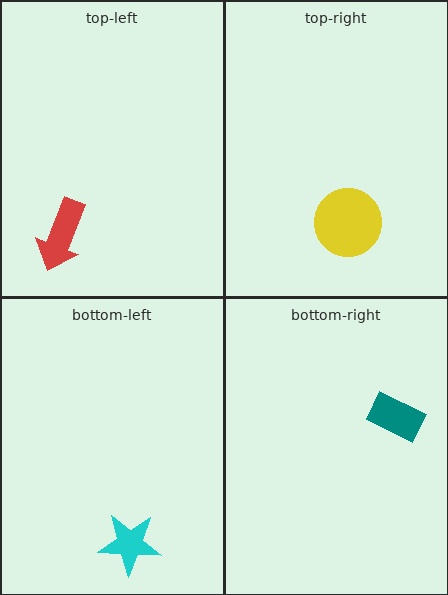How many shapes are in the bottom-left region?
1.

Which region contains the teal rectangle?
The bottom-right region.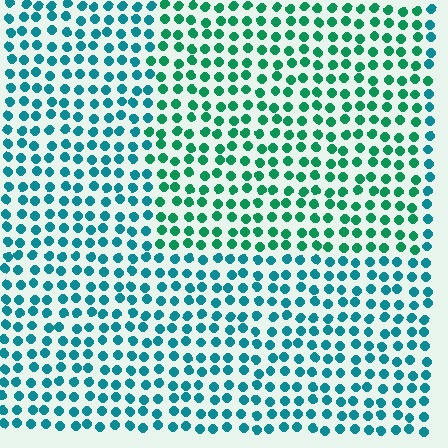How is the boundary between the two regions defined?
The boundary is defined purely by a slight shift in hue (about 32 degrees). Spacing, size, and orientation are identical on both sides.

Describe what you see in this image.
The image is filled with small teal elements in a uniform arrangement. A rectangle-shaped region is visible where the elements are tinted to a slightly different hue, forming a subtle color boundary.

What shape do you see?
I see a rectangle.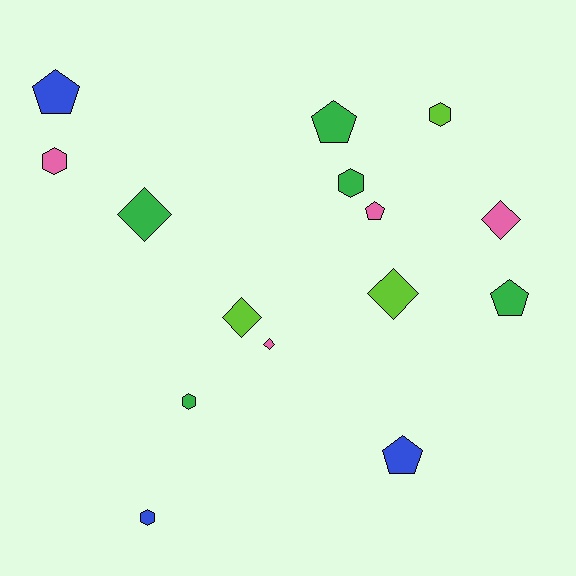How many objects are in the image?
There are 15 objects.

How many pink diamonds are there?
There are 2 pink diamonds.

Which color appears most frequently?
Green, with 5 objects.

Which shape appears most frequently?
Pentagon, with 5 objects.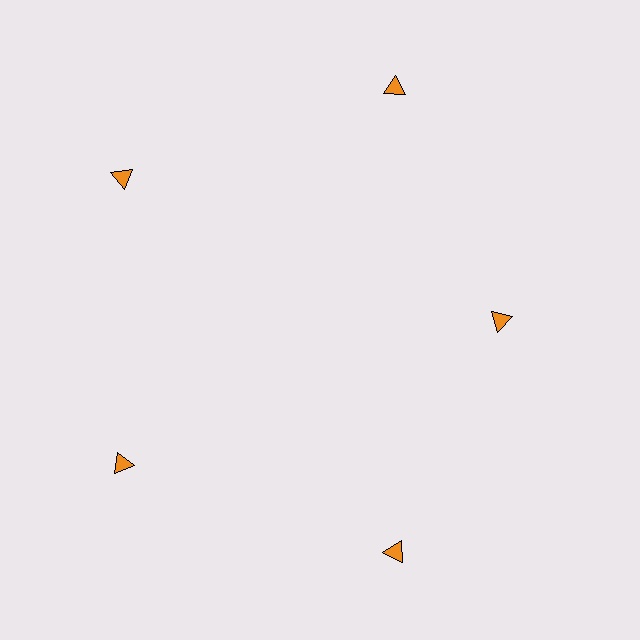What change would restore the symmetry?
The symmetry would be restored by moving it outward, back onto the ring so that all 5 triangles sit at equal angles and equal distance from the center.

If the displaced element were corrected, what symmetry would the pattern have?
It would have 5-fold rotational symmetry — the pattern would map onto itself every 72 degrees.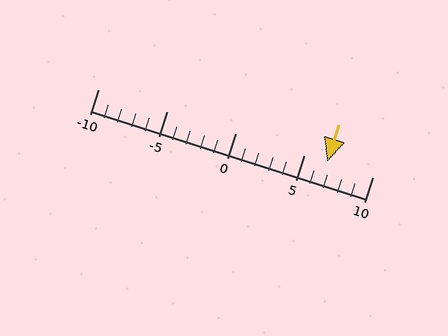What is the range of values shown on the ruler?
The ruler shows values from -10 to 10.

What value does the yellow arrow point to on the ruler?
The yellow arrow points to approximately 7.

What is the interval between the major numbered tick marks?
The major tick marks are spaced 5 units apart.